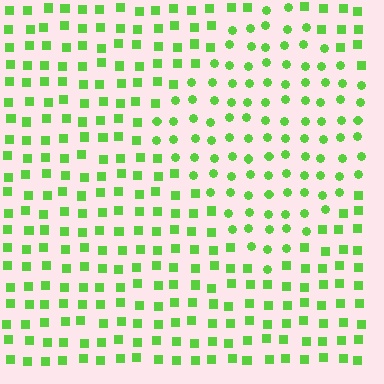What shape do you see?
I see a diamond.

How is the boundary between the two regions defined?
The boundary is defined by a change in element shape: circles inside vs. squares outside. All elements share the same color and spacing.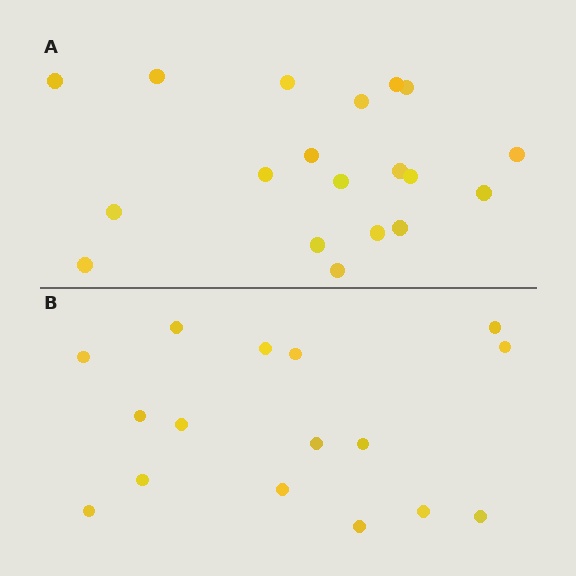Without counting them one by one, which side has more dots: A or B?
Region A (the top region) has more dots.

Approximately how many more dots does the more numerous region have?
Region A has just a few more — roughly 2 or 3 more dots than region B.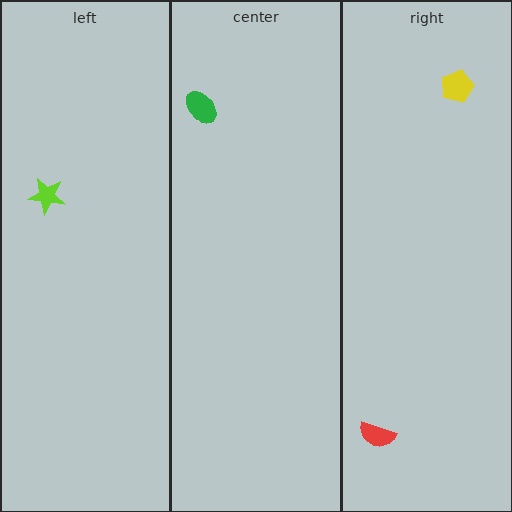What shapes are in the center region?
The green ellipse.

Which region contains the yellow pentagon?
The right region.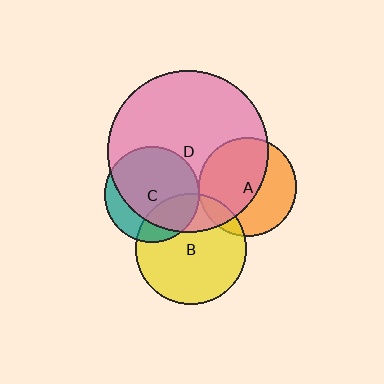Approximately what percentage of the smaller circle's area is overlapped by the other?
Approximately 10%.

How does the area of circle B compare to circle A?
Approximately 1.3 times.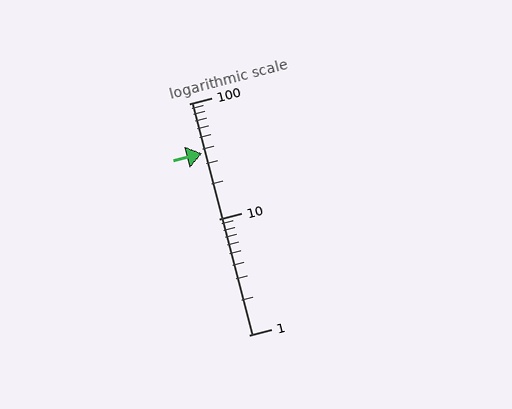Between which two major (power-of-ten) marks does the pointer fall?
The pointer is between 10 and 100.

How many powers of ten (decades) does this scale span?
The scale spans 2 decades, from 1 to 100.